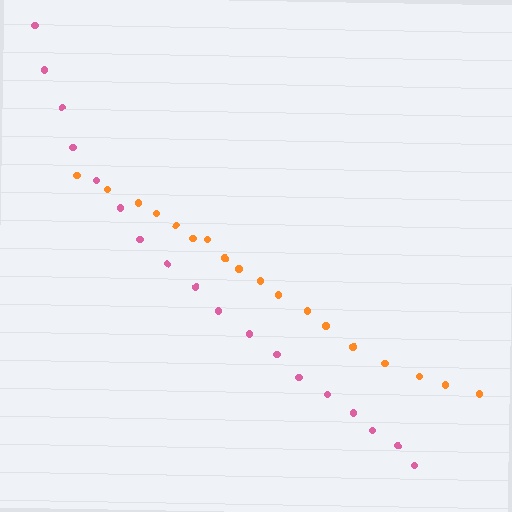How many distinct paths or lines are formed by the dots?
There are 2 distinct paths.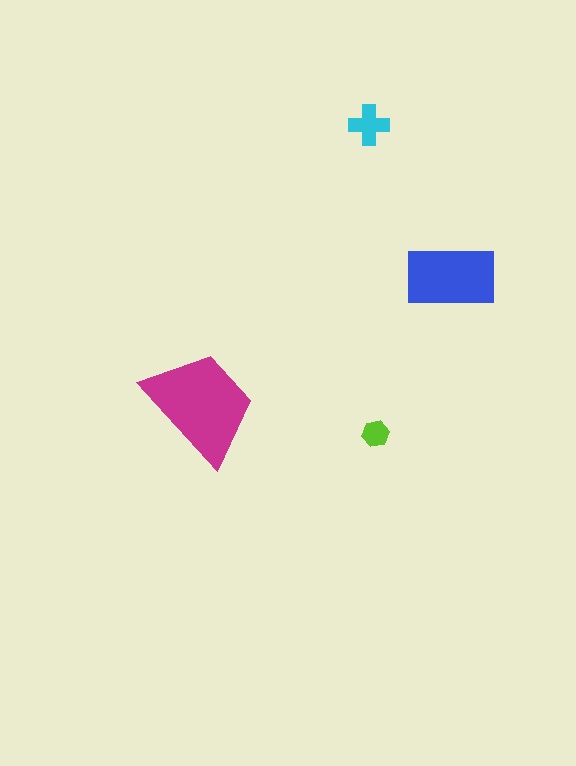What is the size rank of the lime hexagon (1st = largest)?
4th.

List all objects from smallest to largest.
The lime hexagon, the cyan cross, the blue rectangle, the magenta trapezoid.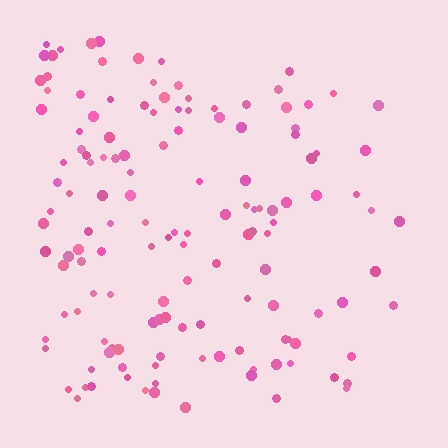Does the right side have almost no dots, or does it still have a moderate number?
Still a moderate number, just noticeably fewer than the left.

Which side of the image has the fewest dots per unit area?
The right.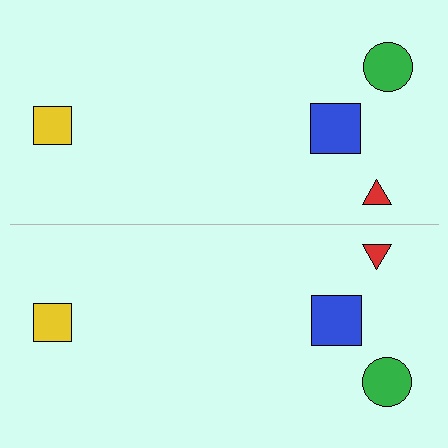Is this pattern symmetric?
Yes, this pattern has bilateral (reflection) symmetry.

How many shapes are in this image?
There are 8 shapes in this image.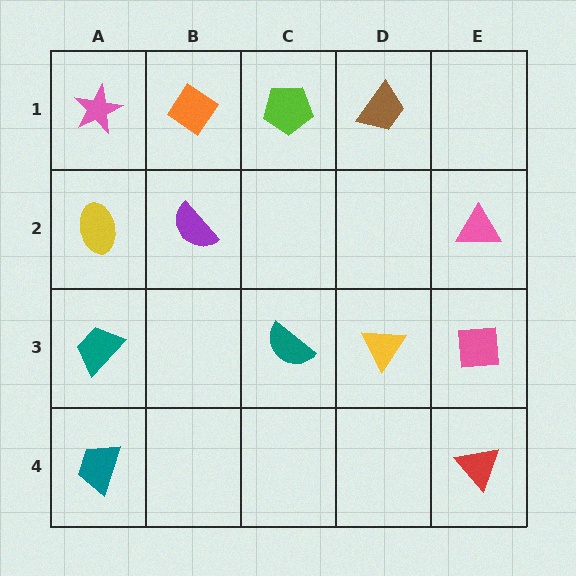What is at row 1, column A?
A pink star.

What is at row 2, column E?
A pink triangle.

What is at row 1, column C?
A lime pentagon.